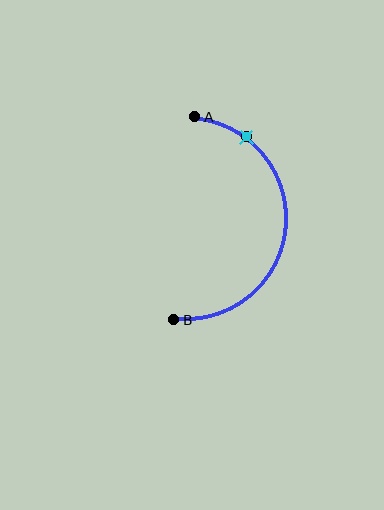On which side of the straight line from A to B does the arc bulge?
The arc bulges to the right of the straight line connecting A and B.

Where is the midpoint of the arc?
The arc midpoint is the point on the curve farthest from the straight line joining A and B. It sits to the right of that line.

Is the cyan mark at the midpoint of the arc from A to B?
No. The cyan mark lies on the arc but is closer to endpoint A. The arc midpoint would be at the point on the curve equidistant along the arc from both A and B.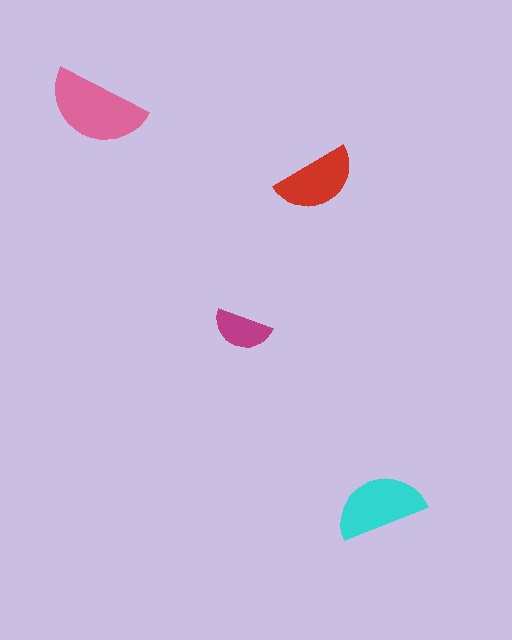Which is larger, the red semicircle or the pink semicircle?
The pink one.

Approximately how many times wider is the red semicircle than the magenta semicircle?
About 1.5 times wider.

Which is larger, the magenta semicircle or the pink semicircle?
The pink one.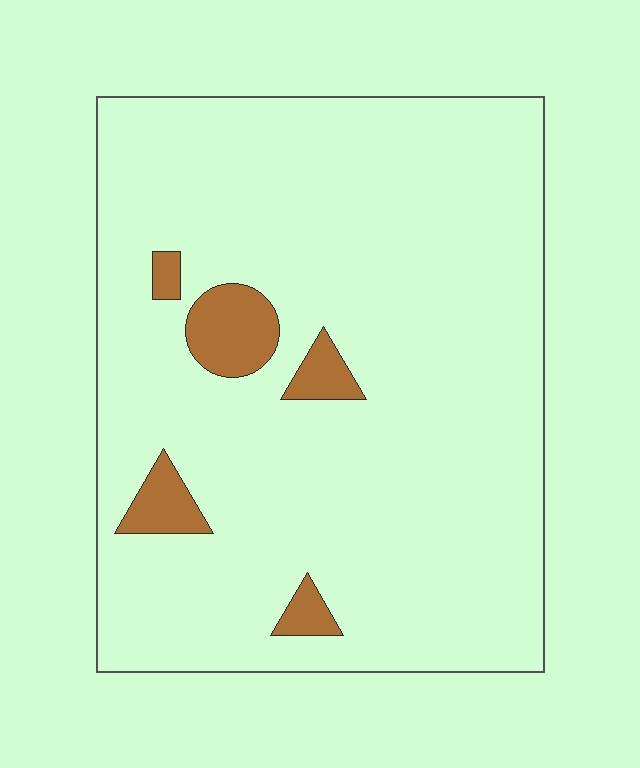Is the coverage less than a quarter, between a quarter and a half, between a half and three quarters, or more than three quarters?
Less than a quarter.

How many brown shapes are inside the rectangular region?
5.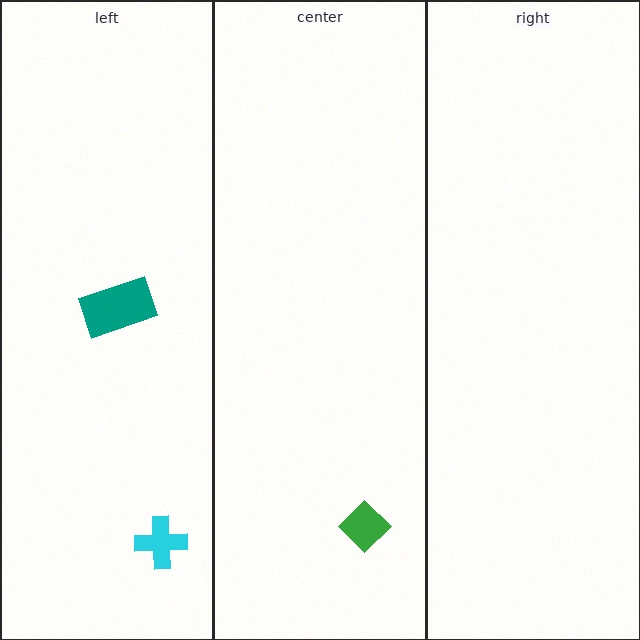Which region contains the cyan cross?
The left region.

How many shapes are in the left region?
2.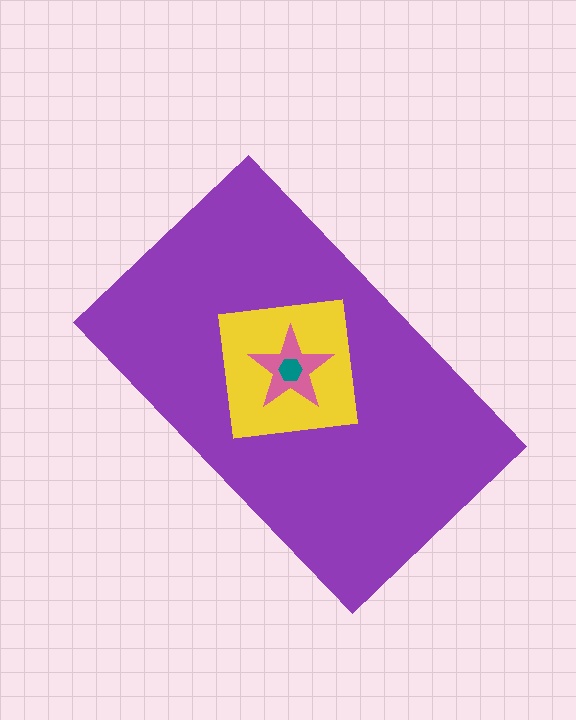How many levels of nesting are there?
4.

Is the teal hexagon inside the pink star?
Yes.